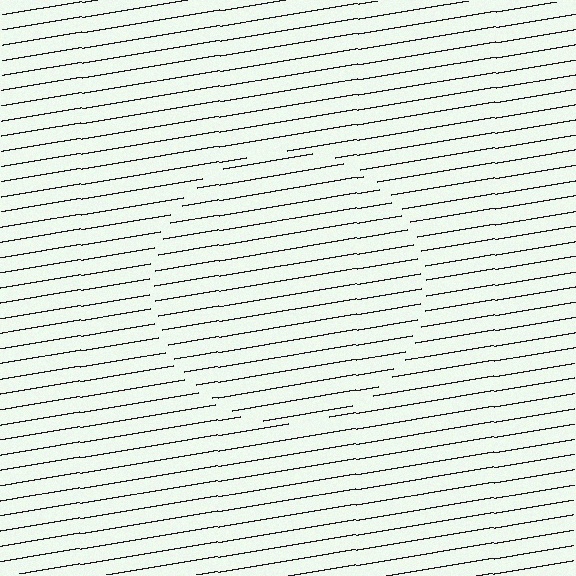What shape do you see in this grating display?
An illusory circle. The interior of the shape contains the same grating, shifted by half a period — the contour is defined by the phase discontinuity where line-ends from the inner and outer gratings abut.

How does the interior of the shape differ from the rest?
The interior of the shape contains the same grating, shifted by half a period — the contour is defined by the phase discontinuity where line-ends from the inner and outer gratings abut.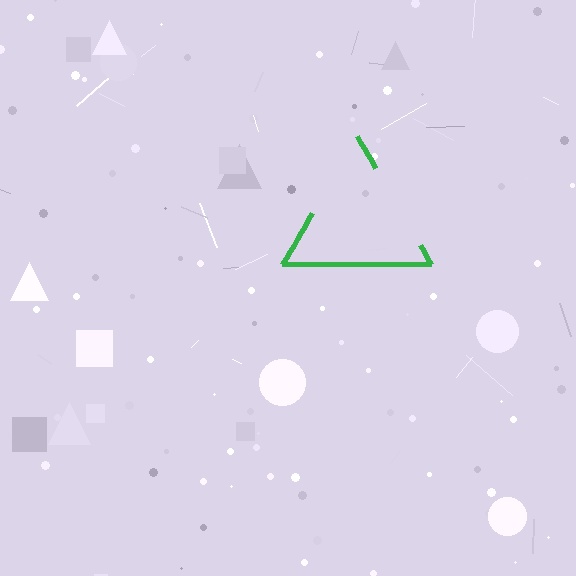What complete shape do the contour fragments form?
The contour fragments form a triangle.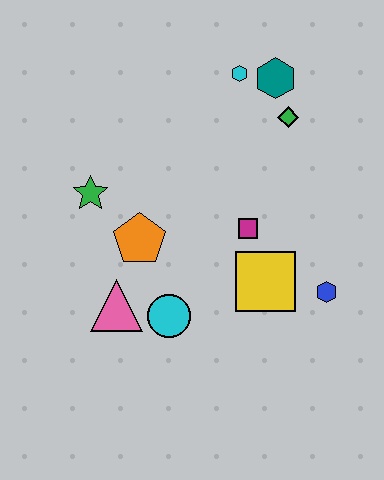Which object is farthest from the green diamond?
The pink triangle is farthest from the green diamond.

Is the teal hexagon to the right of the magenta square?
Yes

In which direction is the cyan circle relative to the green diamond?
The cyan circle is below the green diamond.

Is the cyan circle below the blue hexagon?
Yes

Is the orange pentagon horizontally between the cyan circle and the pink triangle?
Yes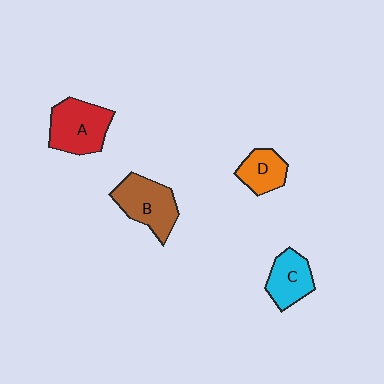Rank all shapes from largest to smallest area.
From largest to smallest: A (red), B (brown), C (cyan), D (orange).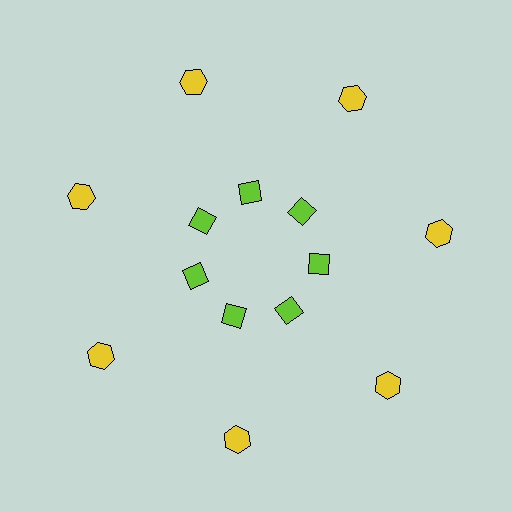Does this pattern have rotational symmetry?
Yes, this pattern has 7-fold rotational symmetry. It looks the same after rotating 51 degrees around the center.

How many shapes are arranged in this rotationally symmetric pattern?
There are 14 shapes, arranged in 7 groups of 2.